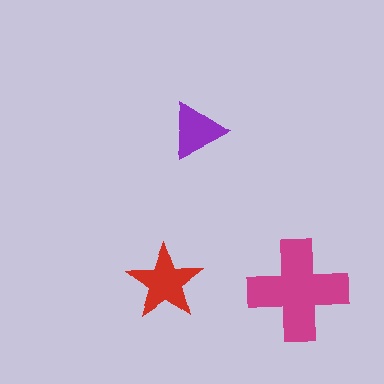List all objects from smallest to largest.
The purple triangle, the red star, the magenta cross.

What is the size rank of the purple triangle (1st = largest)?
3rd.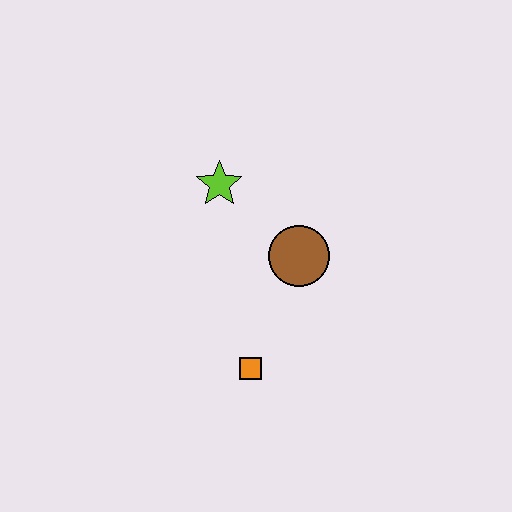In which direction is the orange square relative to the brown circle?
The orange square is below the brown circle.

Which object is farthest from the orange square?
The lime star is farthest from the orange square.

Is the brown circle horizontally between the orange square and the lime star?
No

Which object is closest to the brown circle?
The lime star is closest to the brown circle.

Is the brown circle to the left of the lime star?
No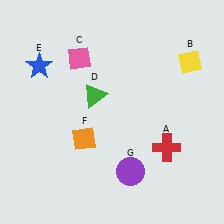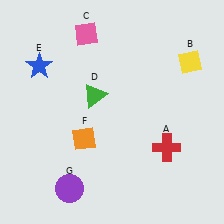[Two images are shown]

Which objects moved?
The objects that moved are: the pink diamond (C), the purple circle (G).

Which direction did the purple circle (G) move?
The purple circle (G) moved left.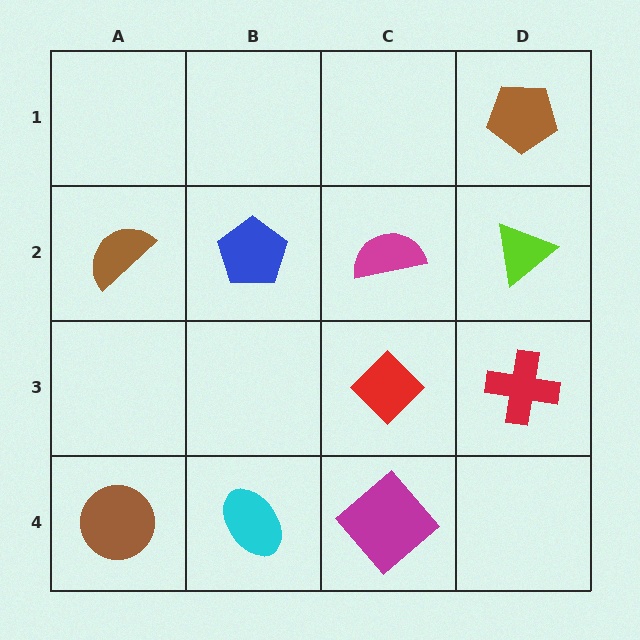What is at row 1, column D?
A brown pentagon.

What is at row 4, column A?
A brown circle.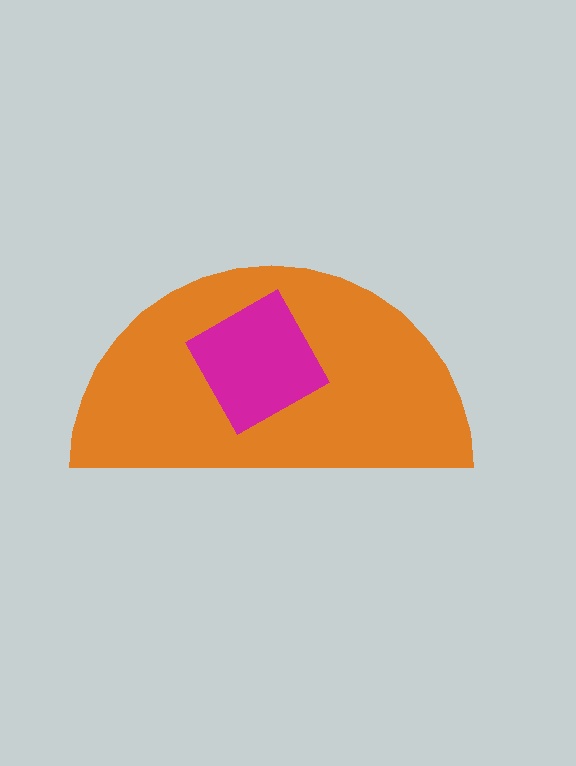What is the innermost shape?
The magenta square.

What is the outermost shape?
The orange semicircle.